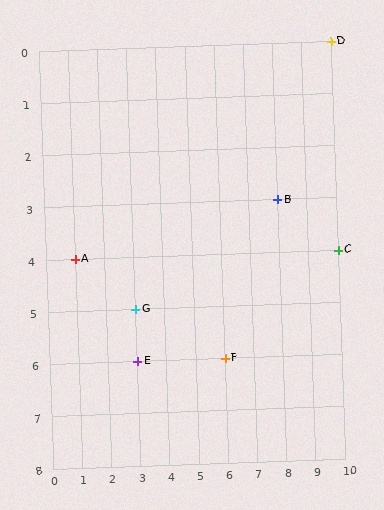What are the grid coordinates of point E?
Point E is at grid coordinates (3, 6).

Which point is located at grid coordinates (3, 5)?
Point G is at (3, 5).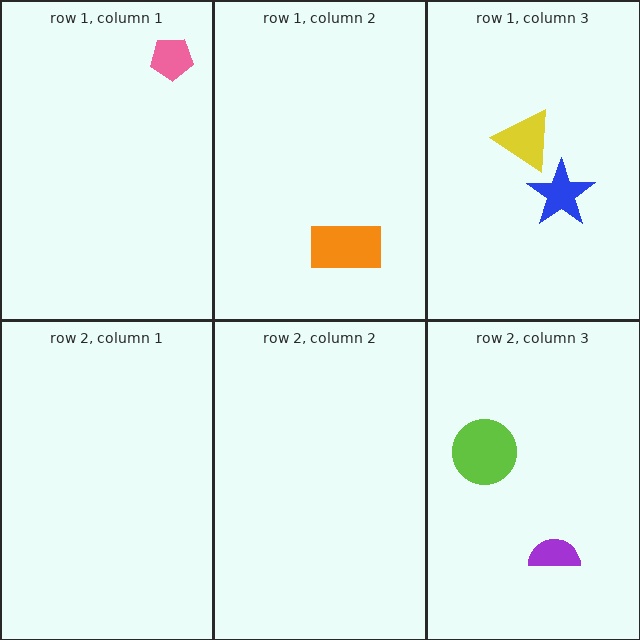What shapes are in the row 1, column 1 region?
The pink pentagon.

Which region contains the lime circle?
The row 2, column 3 region.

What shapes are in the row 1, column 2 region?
The orange rectangle.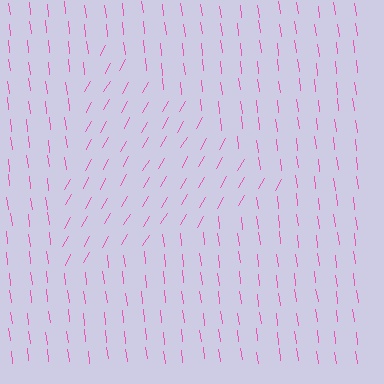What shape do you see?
I see a triangle.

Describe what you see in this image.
The image is filled with small pink line segments. A triangle region in the image has lines oriented differently from the surrounding lines, creating a visible texture boundary.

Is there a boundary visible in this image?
Yes, there is a texture boundary formed by a change in line orientation.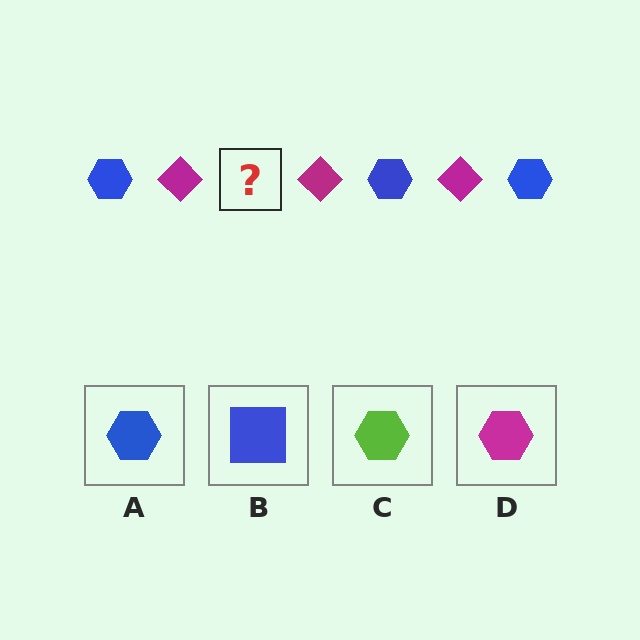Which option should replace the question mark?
Option A.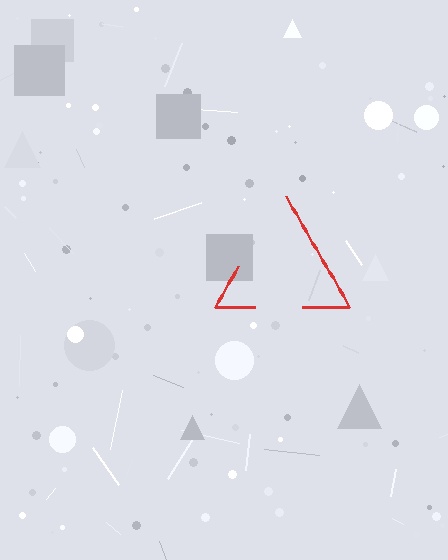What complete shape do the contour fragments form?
The contour fragments form a triangle.